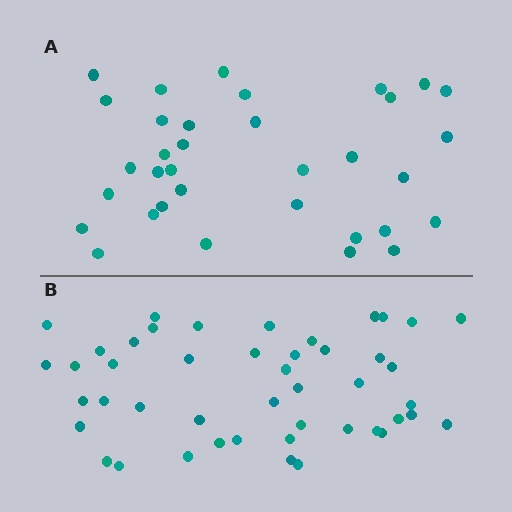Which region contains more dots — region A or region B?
Region B (the bottom region) has more dots.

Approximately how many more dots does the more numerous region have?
Region B has roughly 12 or so more dots than region A.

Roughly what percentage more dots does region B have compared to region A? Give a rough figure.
About 35% more.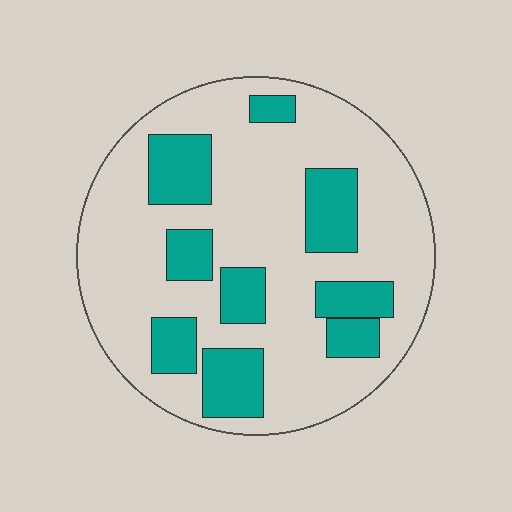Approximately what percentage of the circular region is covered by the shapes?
Approximately 25%.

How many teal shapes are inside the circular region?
9.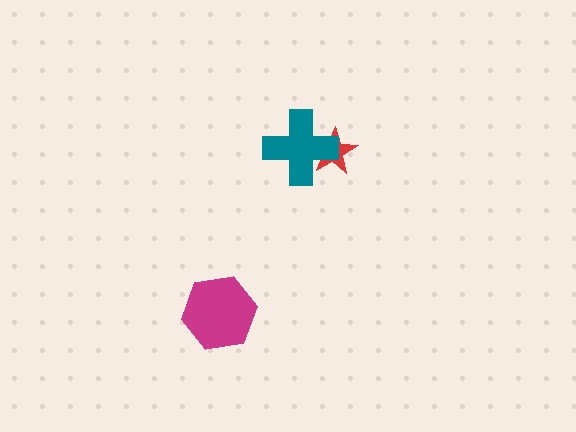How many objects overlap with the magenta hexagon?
0 objects overlap with the magenta hexagon.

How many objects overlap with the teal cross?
1 object overlaps with the teal cross.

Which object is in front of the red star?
The teal cross is in front of the red star.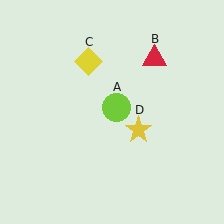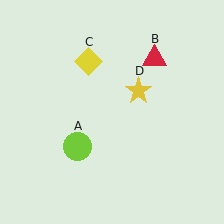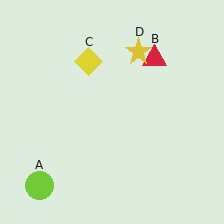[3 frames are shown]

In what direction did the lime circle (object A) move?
The lime circle (object A) moved down and to the left.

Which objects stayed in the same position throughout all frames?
Red triangle (object B) and yellow diamond (object C) remained stationary.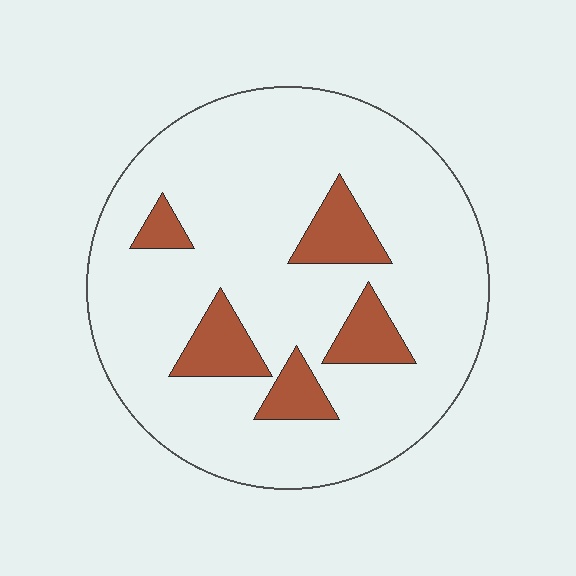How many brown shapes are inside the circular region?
5.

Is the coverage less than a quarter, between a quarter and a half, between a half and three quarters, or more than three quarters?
Less than a quarter.